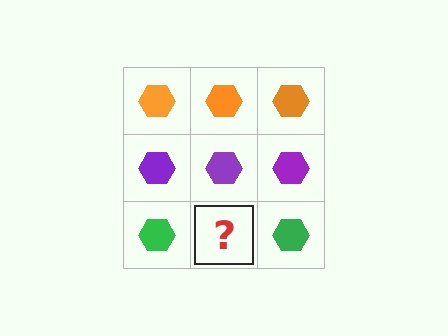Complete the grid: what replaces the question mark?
The question mark should be replaced with a green hexagon.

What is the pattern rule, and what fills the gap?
The rule is that each row has a consistent color. The gap should be filled with a green hexagon.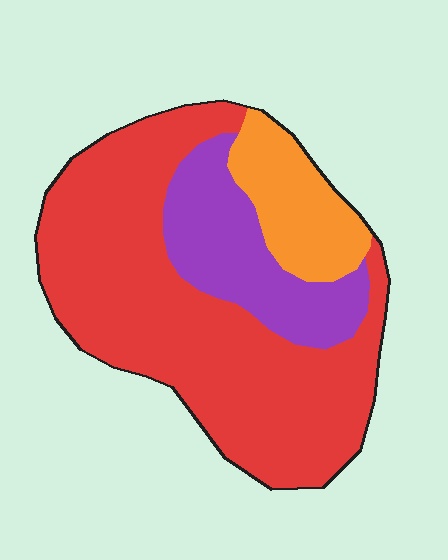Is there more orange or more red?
Red.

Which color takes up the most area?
Red, at roughly 65%.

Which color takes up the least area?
Orange, at roughly 15%.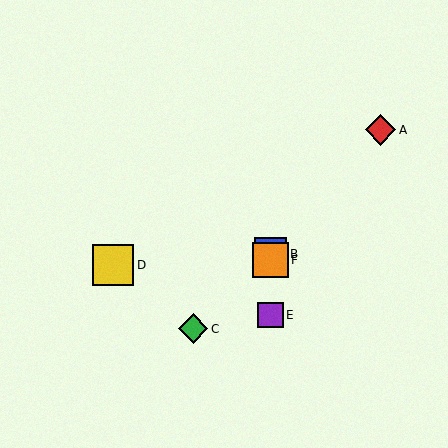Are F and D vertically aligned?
No, F is at x≈270 and D is at x≈113.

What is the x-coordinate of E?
Object E is at x≈270.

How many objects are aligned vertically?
3 objects (B, E, F) are aligned vertically.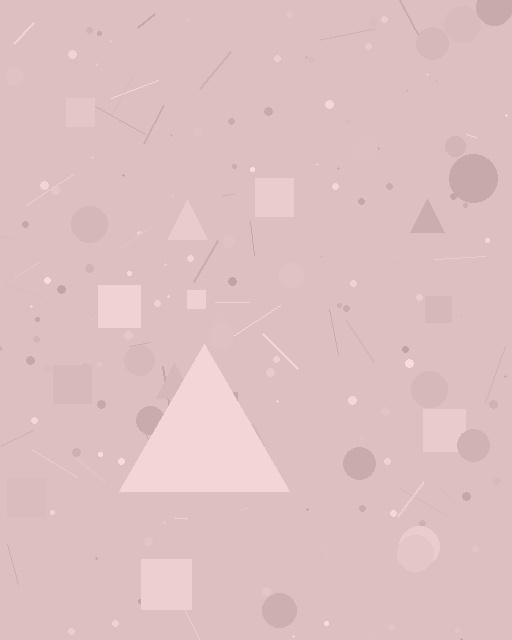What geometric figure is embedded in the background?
A triangle is embedded in the background.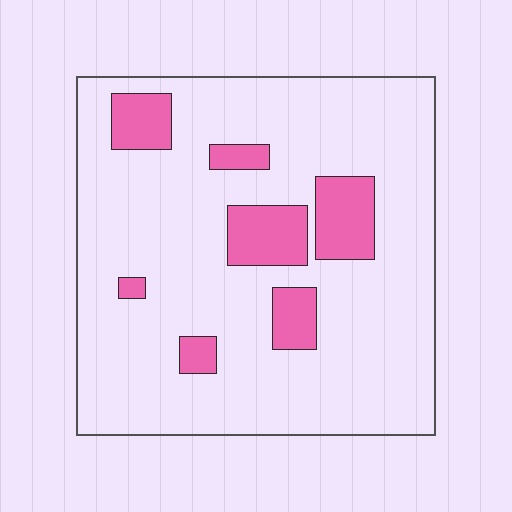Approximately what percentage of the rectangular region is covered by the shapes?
Approximately 15%.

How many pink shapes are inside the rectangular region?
7.